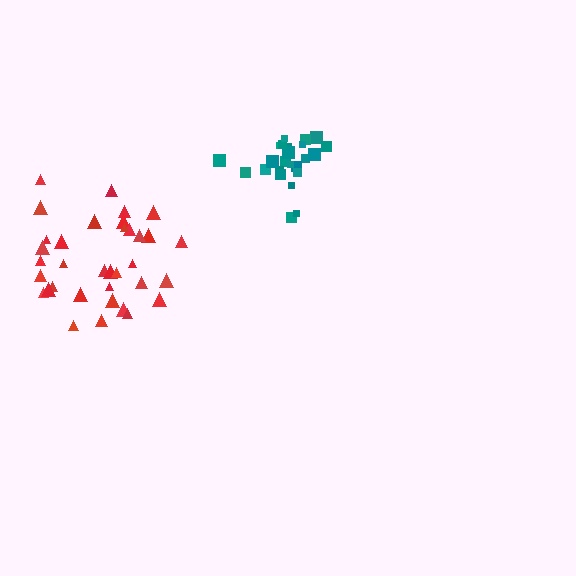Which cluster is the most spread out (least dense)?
Red.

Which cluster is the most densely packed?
Teal.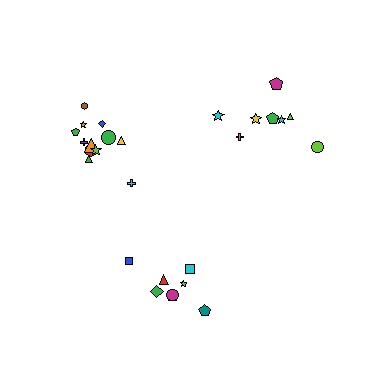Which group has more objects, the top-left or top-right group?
The top-left group.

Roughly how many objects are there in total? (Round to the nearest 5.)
Roughly 30 objects in total.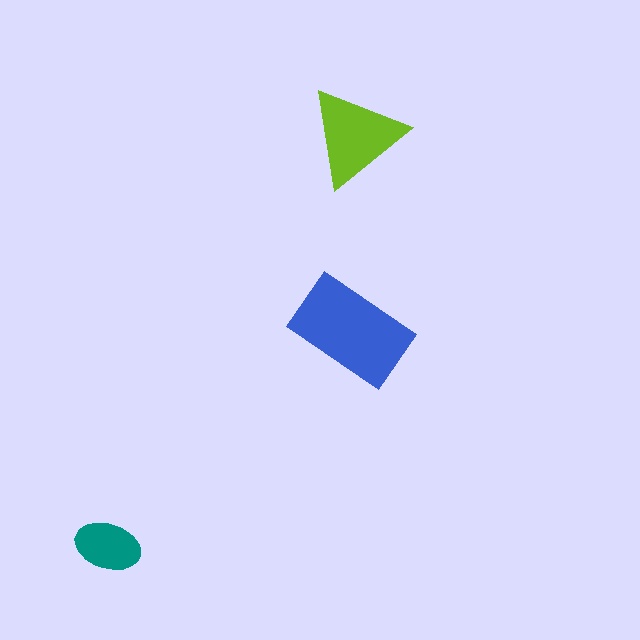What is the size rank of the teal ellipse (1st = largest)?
3rd.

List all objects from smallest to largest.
The teal ellipse, the lime triangle, the blue rectangle.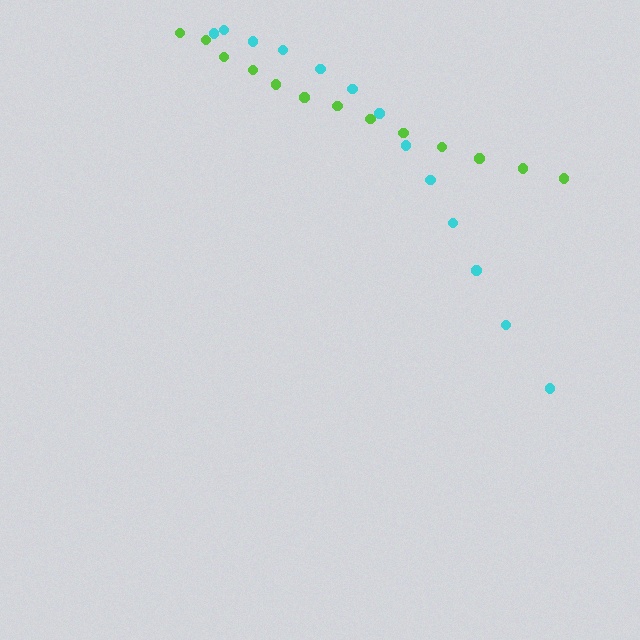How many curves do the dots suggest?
There are 2 distinct paths.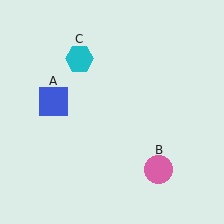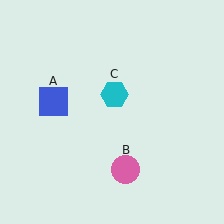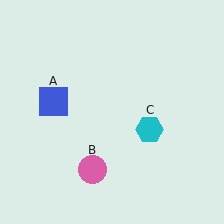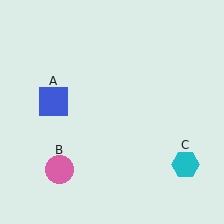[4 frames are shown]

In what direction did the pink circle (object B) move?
The pink circle (object B) moved left.